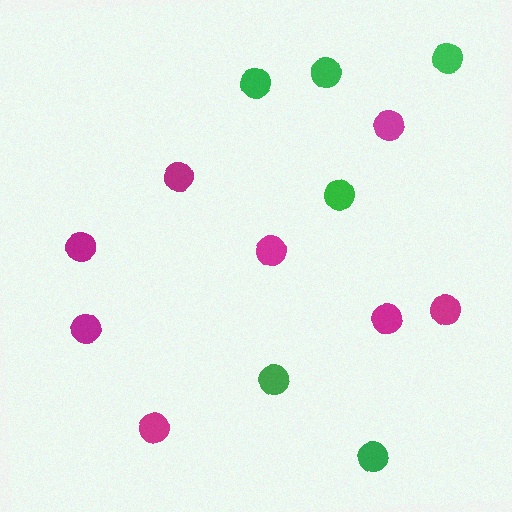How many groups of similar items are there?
There are 2 groups: one group of green circles (6) and one group of magenta circles (8).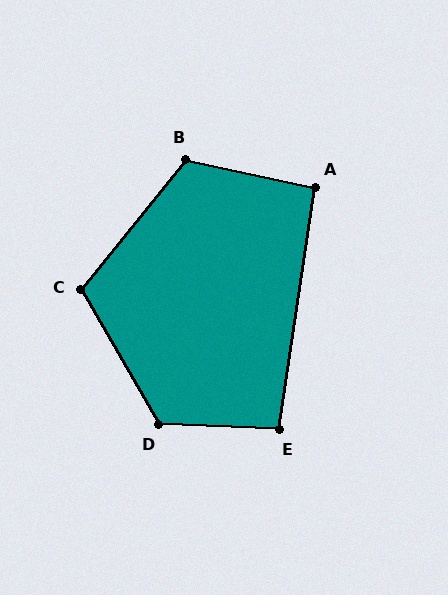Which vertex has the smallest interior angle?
A, at approximately 93 degrees.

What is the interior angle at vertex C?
Approximately 111 degrees (obtuse).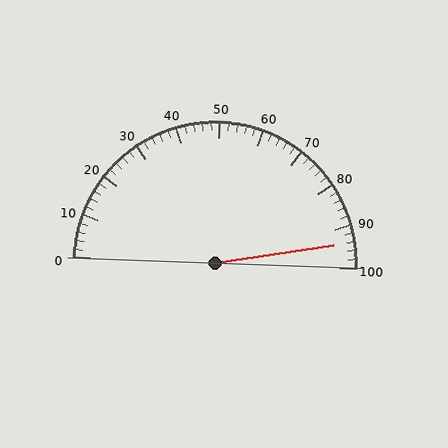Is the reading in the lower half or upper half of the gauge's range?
The reading is in the upper half of the range (0 to 100).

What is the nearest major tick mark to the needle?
The nearest major tick mark is 90.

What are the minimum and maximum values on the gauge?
The gauge ranges from 0 to 100.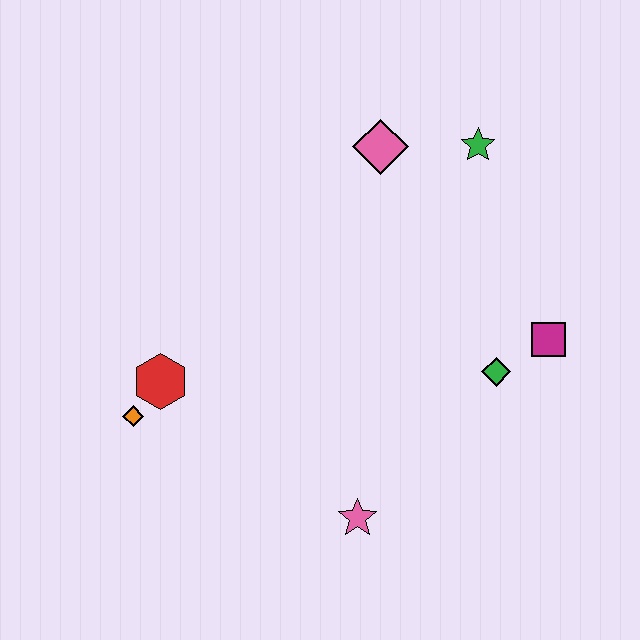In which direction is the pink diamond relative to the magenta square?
The pink diamond is above the magenta square.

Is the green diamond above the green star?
No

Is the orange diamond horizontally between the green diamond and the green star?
No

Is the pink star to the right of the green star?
No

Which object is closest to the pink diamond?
The green star is closest to the pink diamond.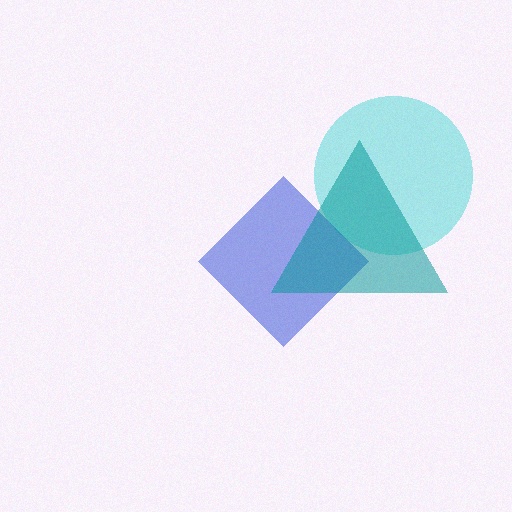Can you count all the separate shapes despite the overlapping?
Yes, there are 3 separate shapes.